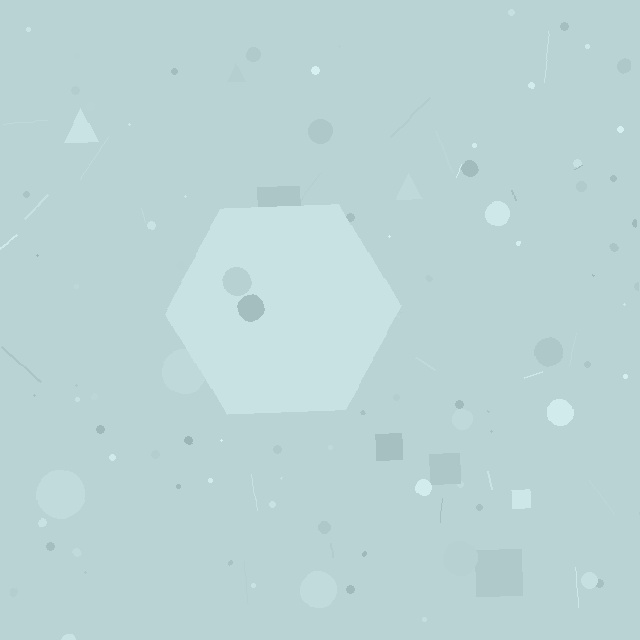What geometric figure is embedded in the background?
A hexagon is embedded in the background.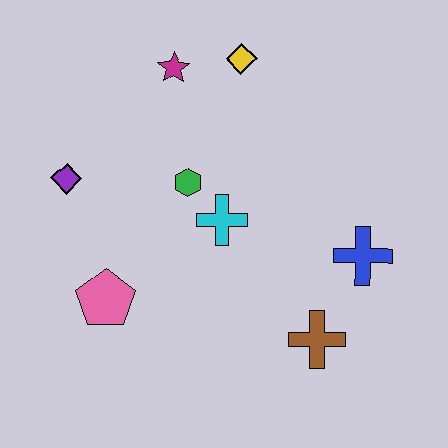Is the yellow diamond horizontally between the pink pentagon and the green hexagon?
No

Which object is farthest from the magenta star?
The brown cross is farthest from the magenta star.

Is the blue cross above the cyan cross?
No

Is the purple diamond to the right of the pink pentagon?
No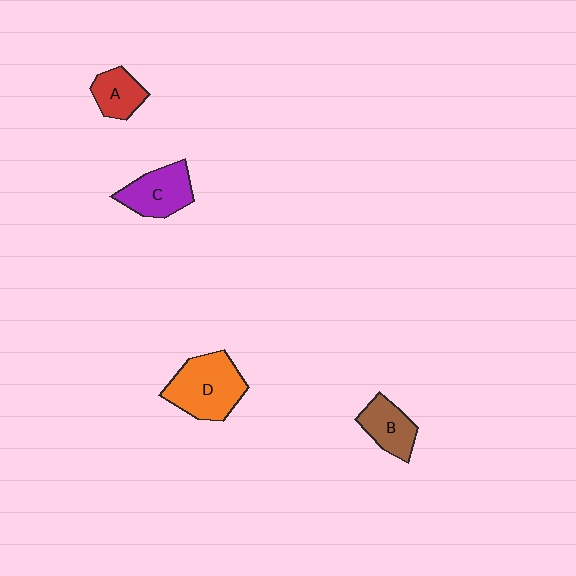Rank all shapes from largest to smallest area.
From largest to smallest: D (orange), C (purple), B (brown), A (red).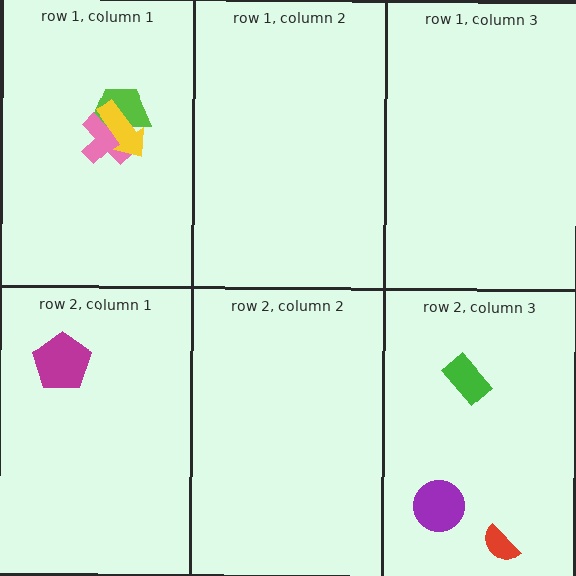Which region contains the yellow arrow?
The row 1, column 1 region.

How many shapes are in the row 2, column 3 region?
3.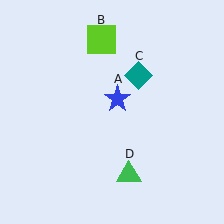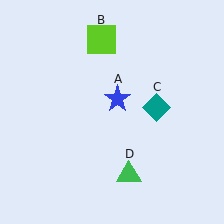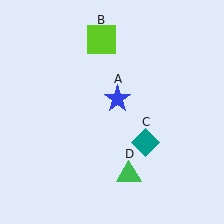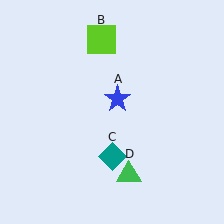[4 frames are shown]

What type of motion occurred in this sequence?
The teal diamond (object C) rotated clockwise around the center of the scene.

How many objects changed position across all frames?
1 object changed position: teal diamond (object C).